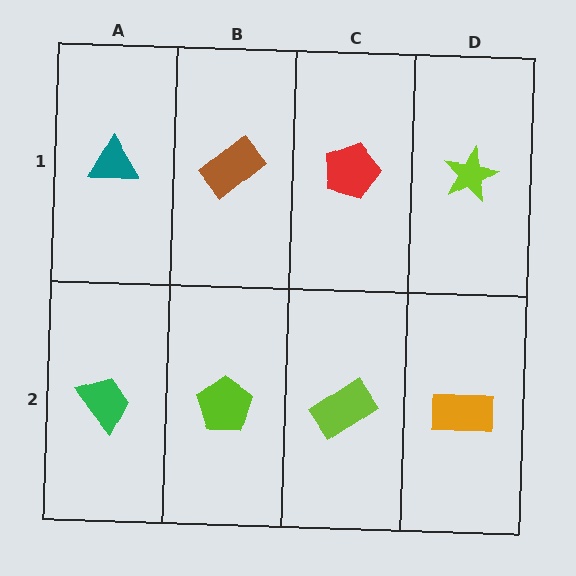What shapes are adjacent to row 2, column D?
A lime star (row 1, column D), a lime rectangle (row 2, column C).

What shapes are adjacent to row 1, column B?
A lime pentagon (row 2, column B), a teal triangle (row 1, column A), a red pentagon (row 1, column C).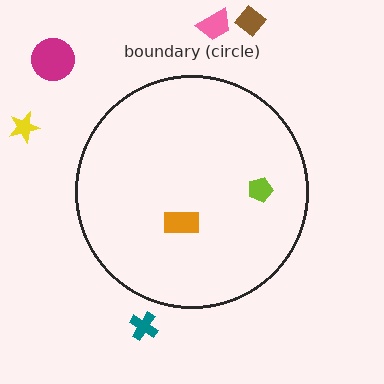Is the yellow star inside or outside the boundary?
Outside.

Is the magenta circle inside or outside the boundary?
Outside.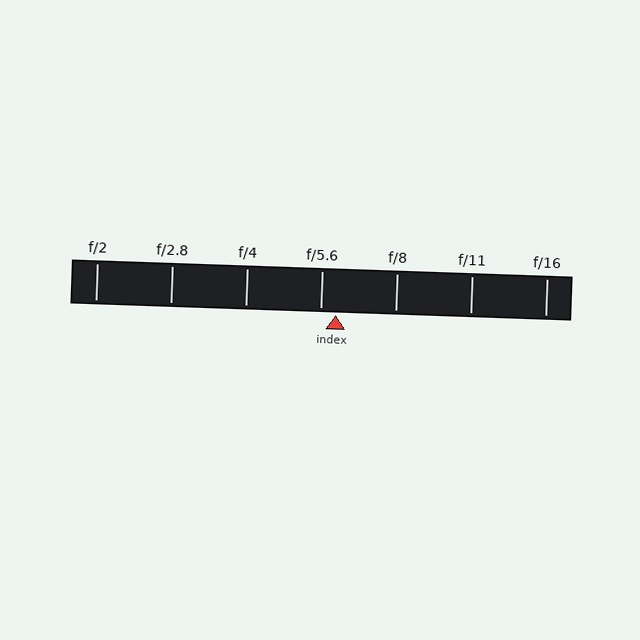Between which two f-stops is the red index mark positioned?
The index mark is between f/5.6 and f/8.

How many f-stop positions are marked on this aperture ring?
There are 7 f-stop positions marked.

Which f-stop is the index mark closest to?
The index mark is closest to f/5.6.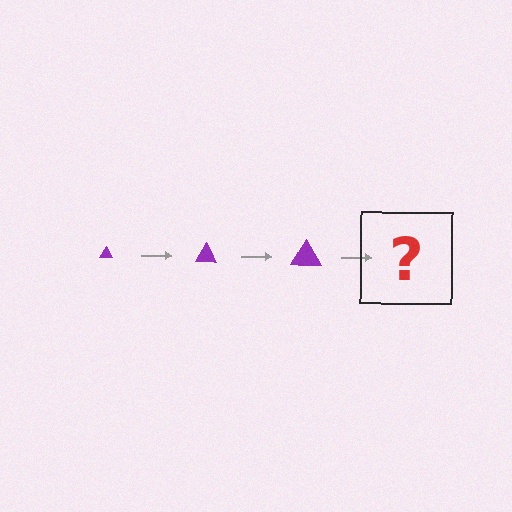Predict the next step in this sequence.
The next step is a purple triangle, larger than the previous one.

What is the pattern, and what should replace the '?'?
The pattern is that the triangle gets progressively larger each step. The '?' should be a purple triangle, larger than the previous one.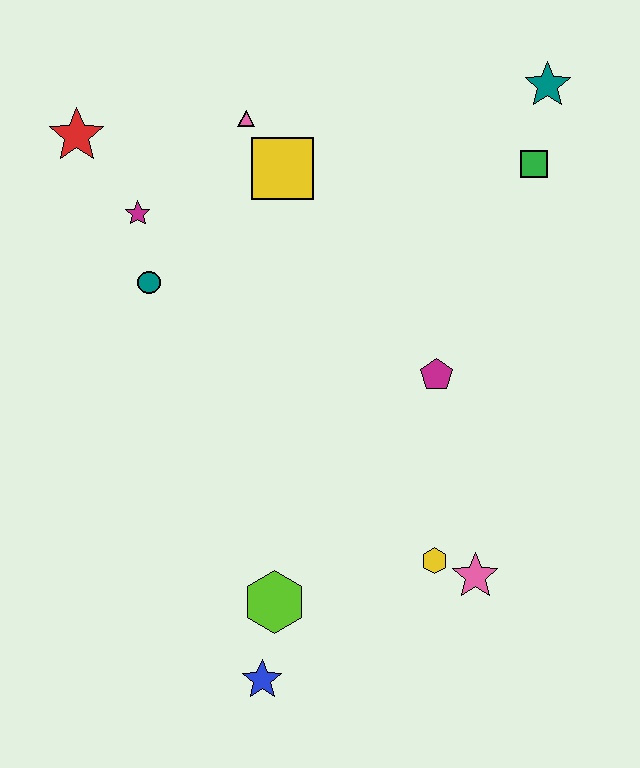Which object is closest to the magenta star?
The teal circle is closest to the magenta star.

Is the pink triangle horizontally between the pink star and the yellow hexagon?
No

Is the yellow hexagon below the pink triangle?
Yes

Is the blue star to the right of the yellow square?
No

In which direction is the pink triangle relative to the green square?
The pink triangle is to the left of the green square.